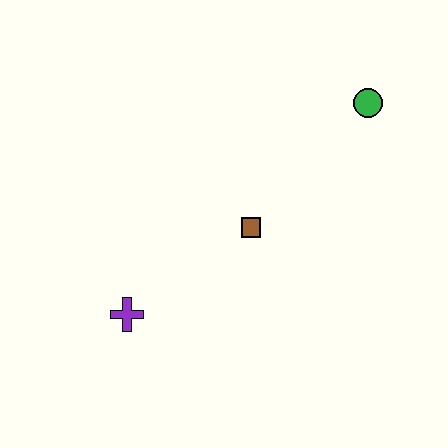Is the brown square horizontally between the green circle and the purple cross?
Yes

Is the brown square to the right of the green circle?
No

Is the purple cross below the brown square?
Yes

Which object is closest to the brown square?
The purple cross is closest to the brown square.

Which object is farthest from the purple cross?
The green circle is farthest from the purple cross.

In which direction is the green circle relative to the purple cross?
The green circle is to the right of the purple cross.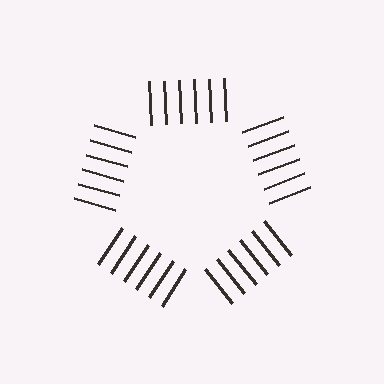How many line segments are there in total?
30 — 6 along each of the 5 edges.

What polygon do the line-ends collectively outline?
An illusory pentagon — the line segments terminate on its edges but no continuous stroke is drawn.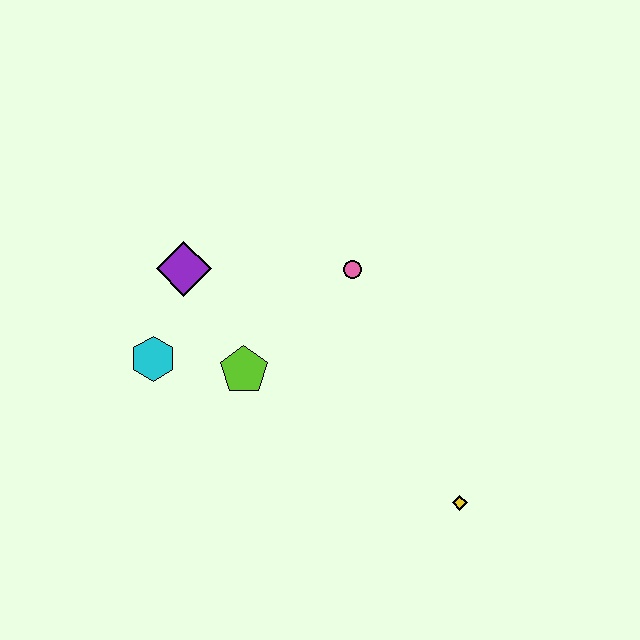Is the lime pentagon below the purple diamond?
Yes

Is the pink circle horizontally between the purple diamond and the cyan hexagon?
No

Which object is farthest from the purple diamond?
The yellow diamond is farthest from the purple diamond.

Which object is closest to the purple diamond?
The cyan hexagon is closest to the purple diamond.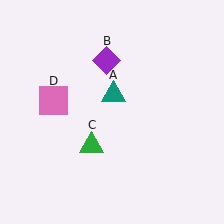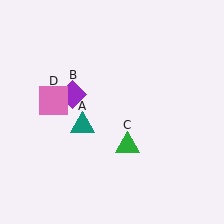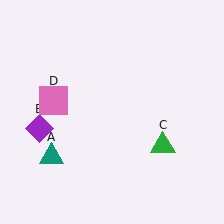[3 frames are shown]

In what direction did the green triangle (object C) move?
The green triangle (object C) moved right.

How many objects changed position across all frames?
3 objects changed position: teal triangle (object A), purple diamond (object B), green triangle (object C).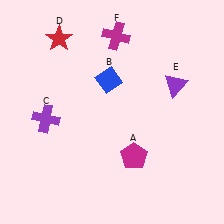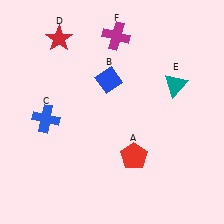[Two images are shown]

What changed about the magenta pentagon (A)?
In Image 1, A is magenta. In Image 2, it changed to red.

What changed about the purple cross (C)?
In Image 1, C is purple. In Image 2, it changed to blue.